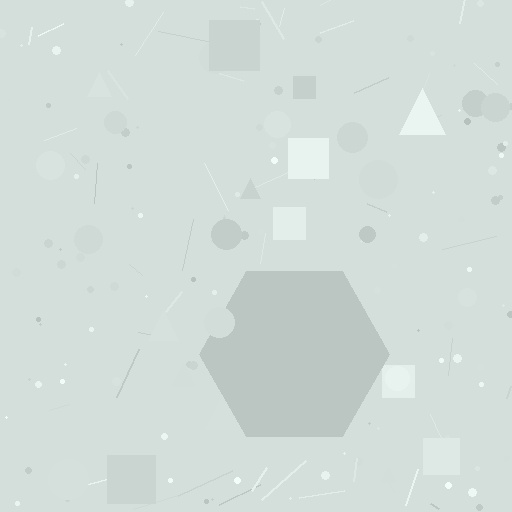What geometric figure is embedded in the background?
A hexagon is embedded in the background.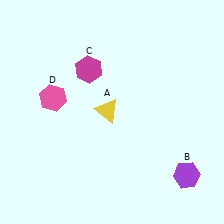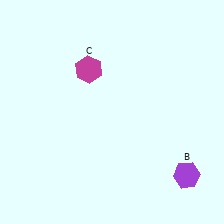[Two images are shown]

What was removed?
The pink hexagon (D), the yellow triangle (A) were removed in Image 2.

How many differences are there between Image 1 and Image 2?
There are 2 differences between the two images.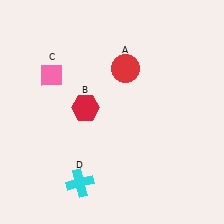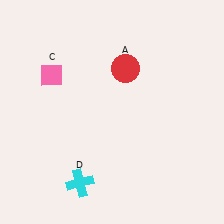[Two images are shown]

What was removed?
The red hexagon (B) was removed in Image 2.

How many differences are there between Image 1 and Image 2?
There is 1 difference between the two images.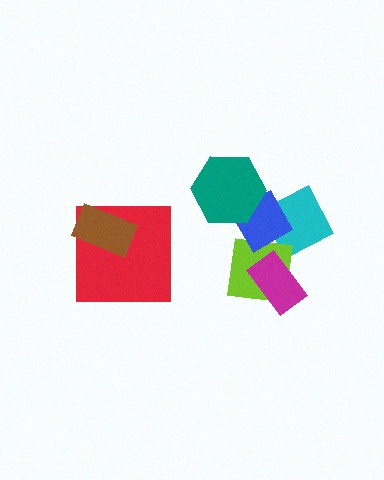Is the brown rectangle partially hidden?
No, no other shape covers it.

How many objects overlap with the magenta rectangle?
1 object overlaps with the magenta rectangle.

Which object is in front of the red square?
The brown rectangle is in front of the red square.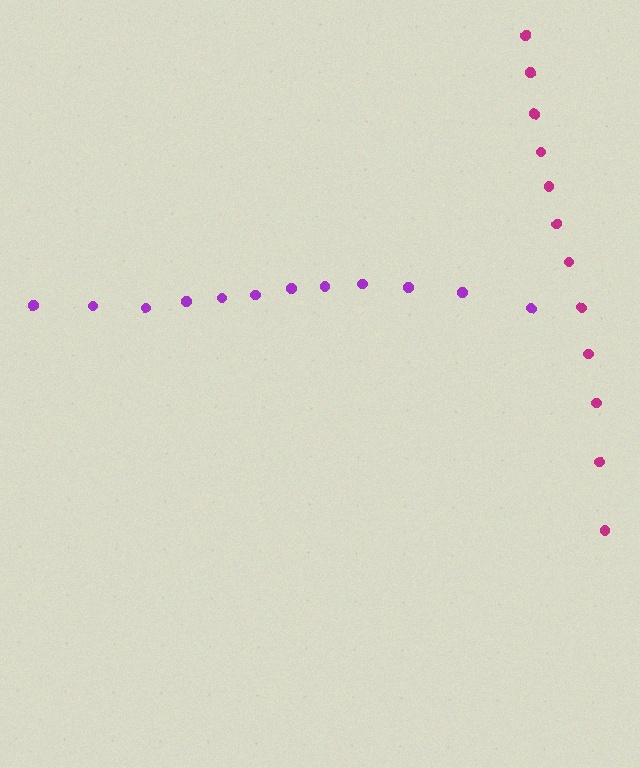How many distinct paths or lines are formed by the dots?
There are 2 distinct paths.